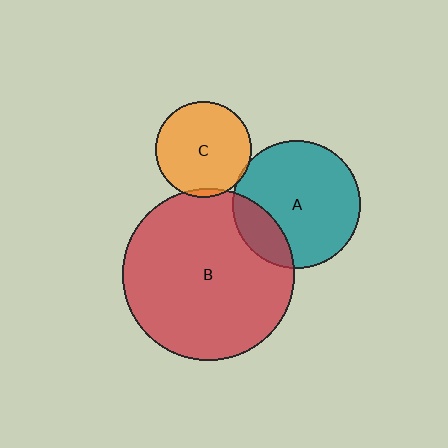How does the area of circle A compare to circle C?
Approximately 1.8 times.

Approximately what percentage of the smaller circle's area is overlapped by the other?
Approximately 5%.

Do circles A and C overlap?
Yes.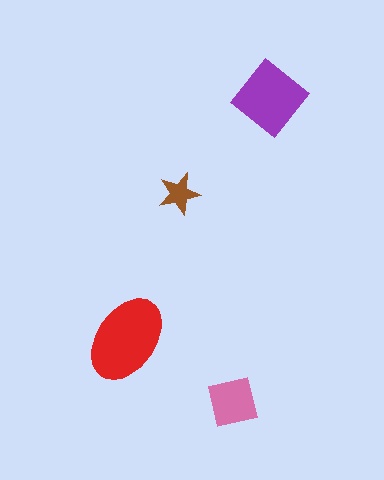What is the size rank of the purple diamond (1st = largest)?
2nd.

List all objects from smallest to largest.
The brown star, the pink square, the purple diamond, the red ellipse.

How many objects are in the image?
There are 4 objects in the image.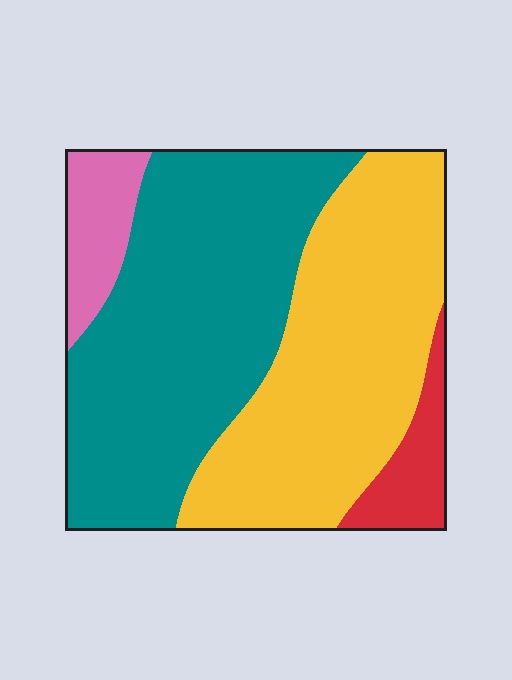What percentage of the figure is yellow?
Yellow takes up between a third and a half of the figure.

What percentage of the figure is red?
Red covers 7% of the figure.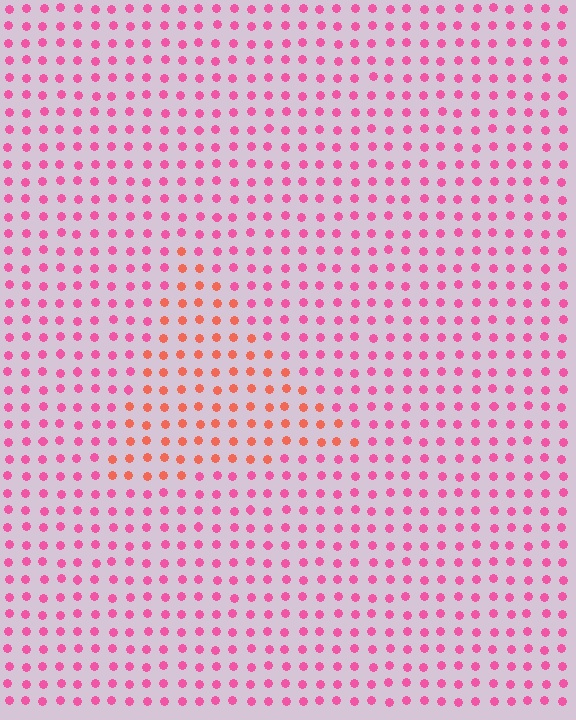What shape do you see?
I see a triangle.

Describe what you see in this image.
The image is filled with small pink elements in a uniform arrangement. A triangle-shaped region is visible where the elements are tinted to a slightly different hue, forming a subtle color boundary.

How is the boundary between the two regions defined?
The boundary is defined purely by a slight shift in hue (about 38 degrees). Spacing, size, and orientation are identical on both sides.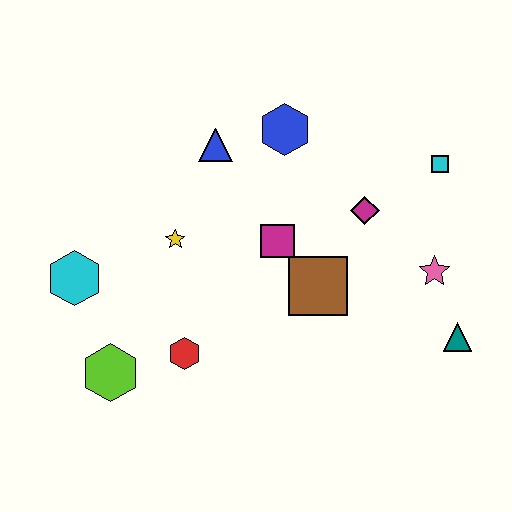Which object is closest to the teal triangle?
The pink star is closest to the teal triangle.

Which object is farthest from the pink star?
The cyan hexagon is farthest from the pink star.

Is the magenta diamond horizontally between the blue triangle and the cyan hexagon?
No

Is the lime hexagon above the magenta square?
No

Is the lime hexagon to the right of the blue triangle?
No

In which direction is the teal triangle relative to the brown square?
The teal triangle is to the right of the brown square.